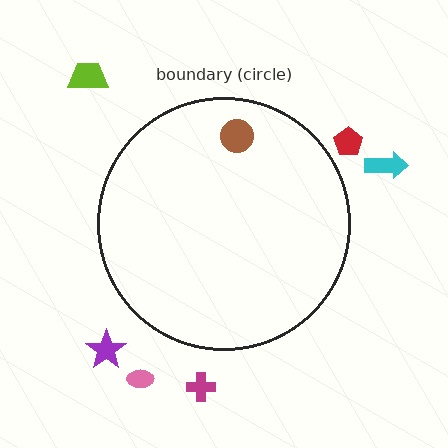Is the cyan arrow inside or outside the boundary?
Outside.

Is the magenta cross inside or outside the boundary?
Outside.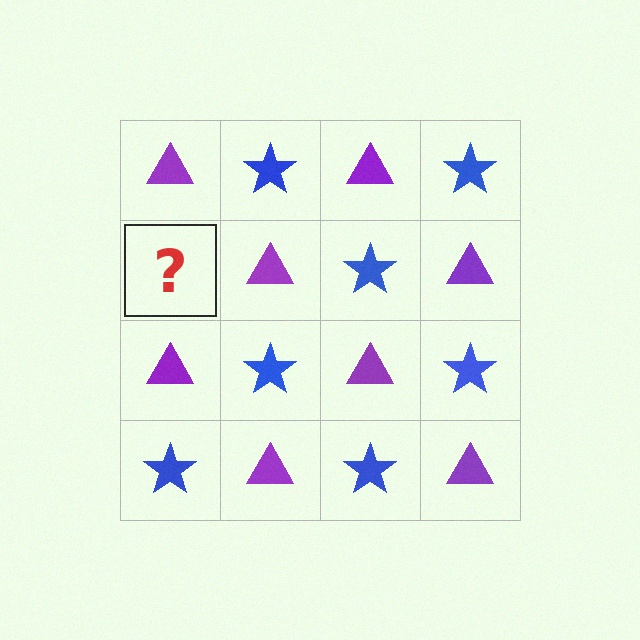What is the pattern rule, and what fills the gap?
The rule is that it alternates purple triangle and blue star in a checkerboard pattern. The gap should be filled with a blue star.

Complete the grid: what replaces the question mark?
The question mark should be replaced with a blue star.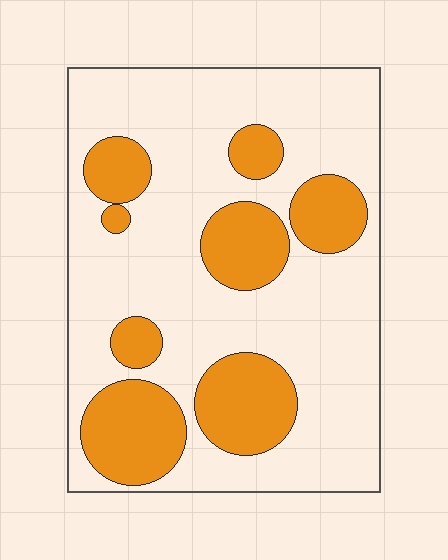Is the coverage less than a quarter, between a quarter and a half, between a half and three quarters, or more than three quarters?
Between a quarter and a half.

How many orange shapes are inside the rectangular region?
8.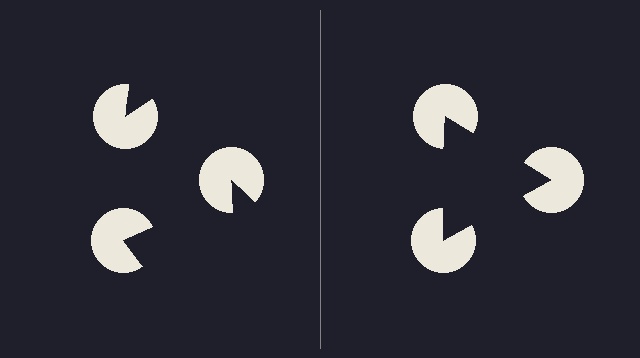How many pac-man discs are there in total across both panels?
6 — 3 on each side.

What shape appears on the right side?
An illusory triangle.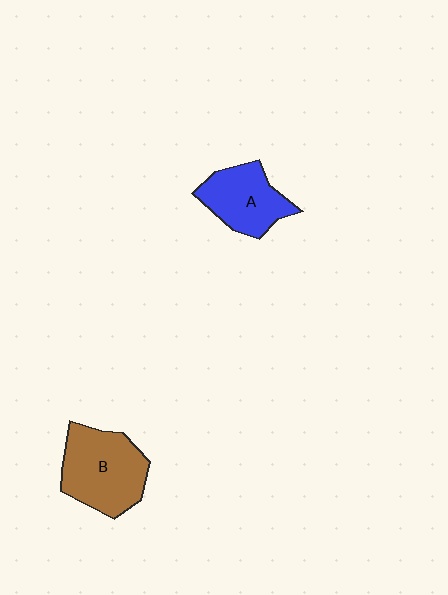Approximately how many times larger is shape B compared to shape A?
Approximately 1.3 times.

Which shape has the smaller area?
Shape A (blue).